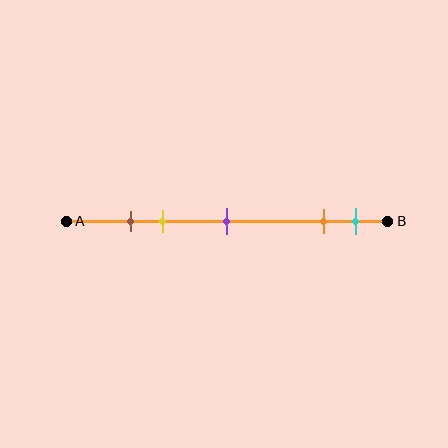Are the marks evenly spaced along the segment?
No, the marks are not evenly spaced.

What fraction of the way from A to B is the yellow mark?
The yellow mark is approximately 30% (0.3) of the way from A to B.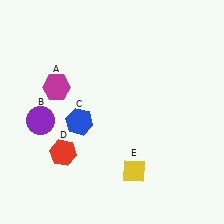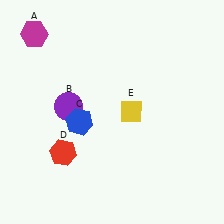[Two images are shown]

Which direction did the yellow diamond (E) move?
The yellow diamond (E) moved up.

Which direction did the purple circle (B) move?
The purple circle (B) moved right.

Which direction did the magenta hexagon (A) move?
The magenta hexagon (A) moved up.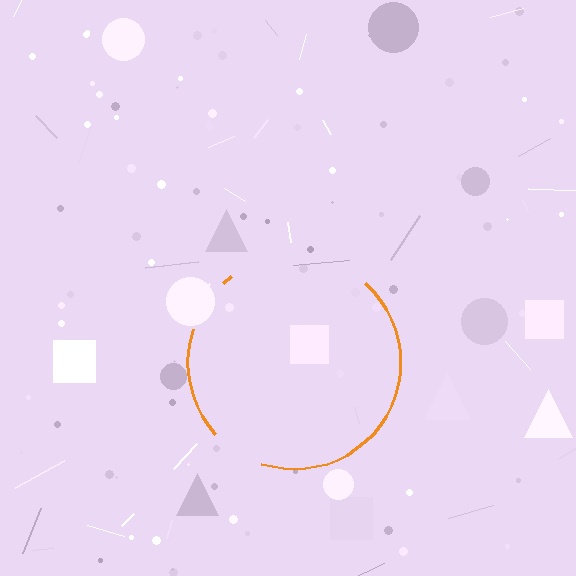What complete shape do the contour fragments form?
The contour fragments form a circle.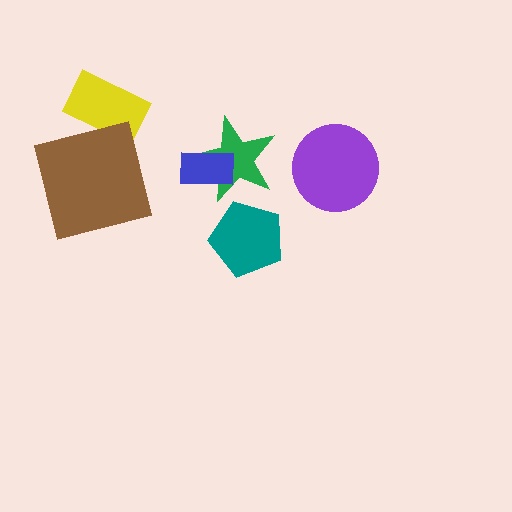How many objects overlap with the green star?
1 object overlaps with the green star.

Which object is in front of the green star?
The blue rectangle is in front of the green star.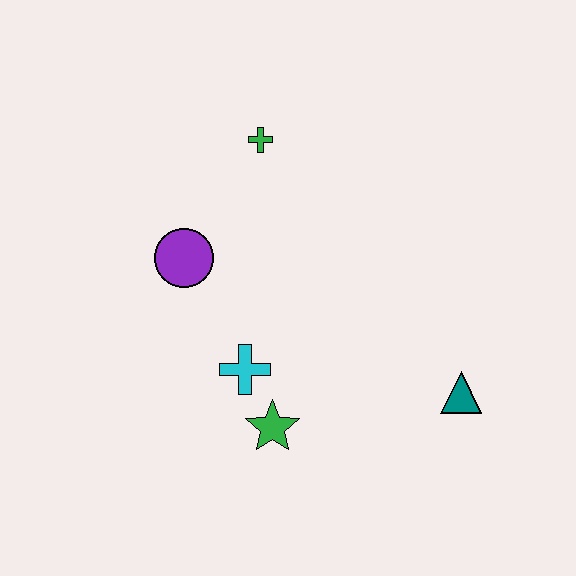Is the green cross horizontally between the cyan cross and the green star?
Yes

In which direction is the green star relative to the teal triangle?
The green star is to the left of the teal triangle.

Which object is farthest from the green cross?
The teal triangle is farthest from the green cross.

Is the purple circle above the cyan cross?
Yes